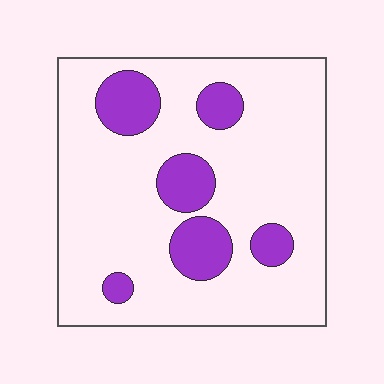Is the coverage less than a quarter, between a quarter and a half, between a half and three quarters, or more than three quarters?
Less than a quarter.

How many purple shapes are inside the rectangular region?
6.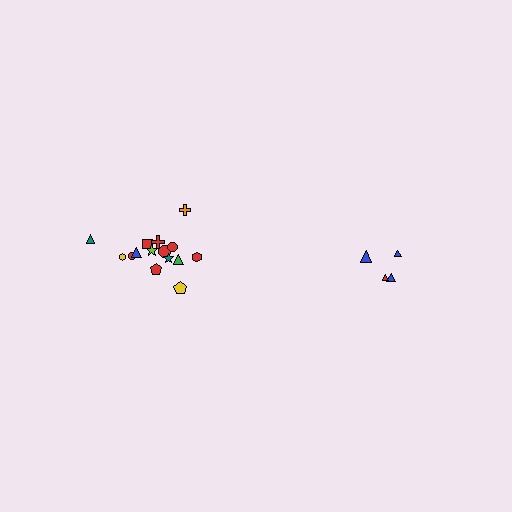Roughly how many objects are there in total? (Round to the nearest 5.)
Roughly 20 objects in total.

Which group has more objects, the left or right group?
The left group.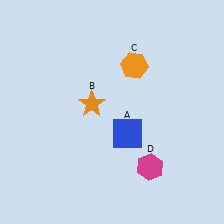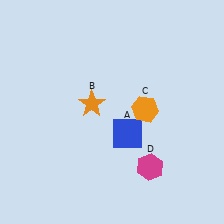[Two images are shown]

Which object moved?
The orange hexagon (C) moved down.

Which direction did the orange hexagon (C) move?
The orange hexagon (C) moved down.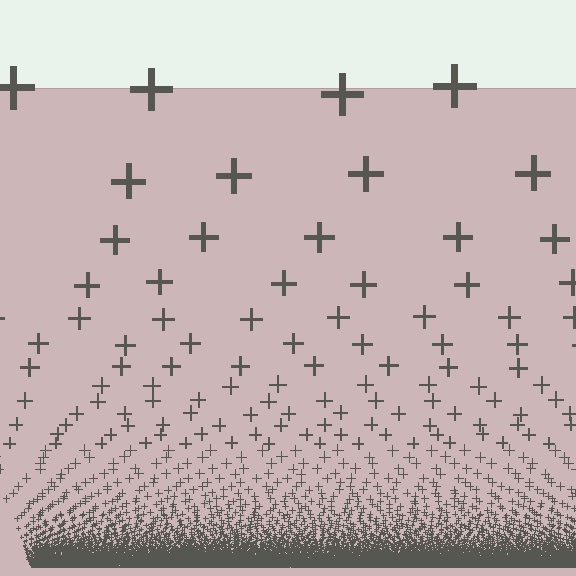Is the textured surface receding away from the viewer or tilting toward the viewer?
The surface appears to tilt toward the viewer. Texture elements get larger and sparser toward the top.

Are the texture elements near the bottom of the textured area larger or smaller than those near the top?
Smaller. The gradient is inverted — elements near the bottom are smaller and denser.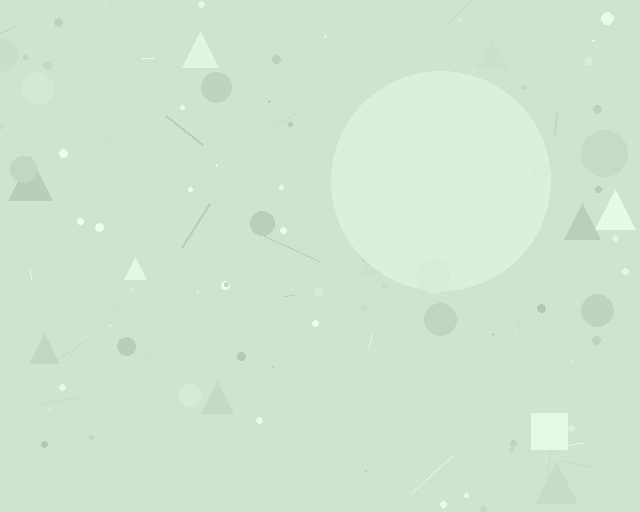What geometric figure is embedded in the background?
A circle is embedded in the background.